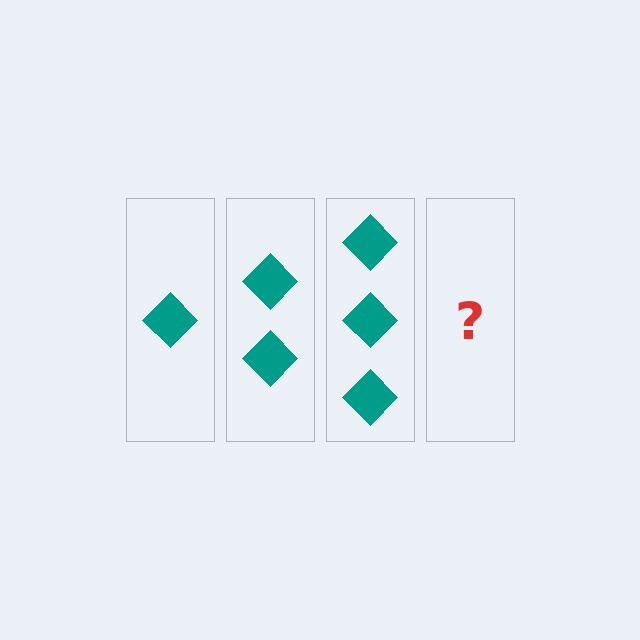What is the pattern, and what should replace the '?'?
The pattern is that each step adds one more diamond. The '?' should be 4 diamonds.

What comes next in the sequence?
The next element should be 4 diamonds.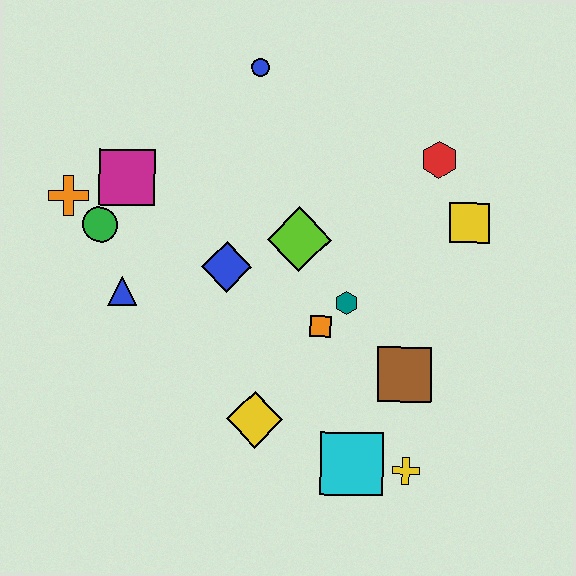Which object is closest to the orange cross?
The green circle is closest to the orange cross.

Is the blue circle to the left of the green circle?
No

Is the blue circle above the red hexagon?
Yes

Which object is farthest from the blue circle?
The yellow cross is farthest from the blue circle.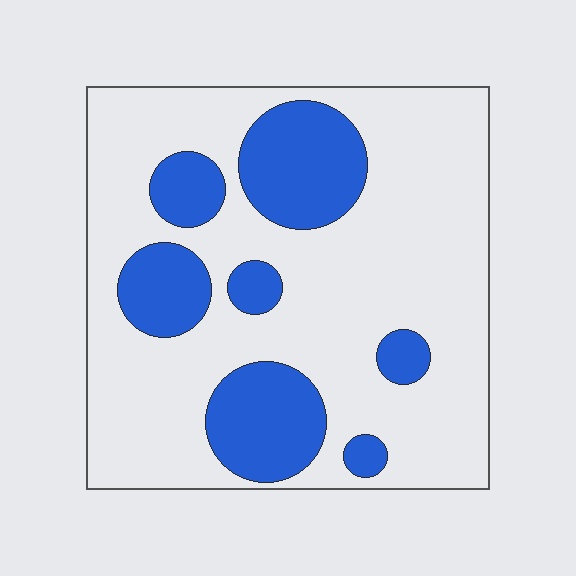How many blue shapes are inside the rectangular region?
7.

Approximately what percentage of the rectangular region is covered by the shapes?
Approximately 25%.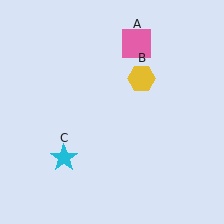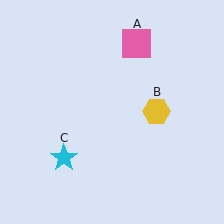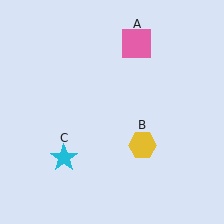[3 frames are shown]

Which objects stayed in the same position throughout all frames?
Pink square (object A) and cyan star (object C) remained stationary.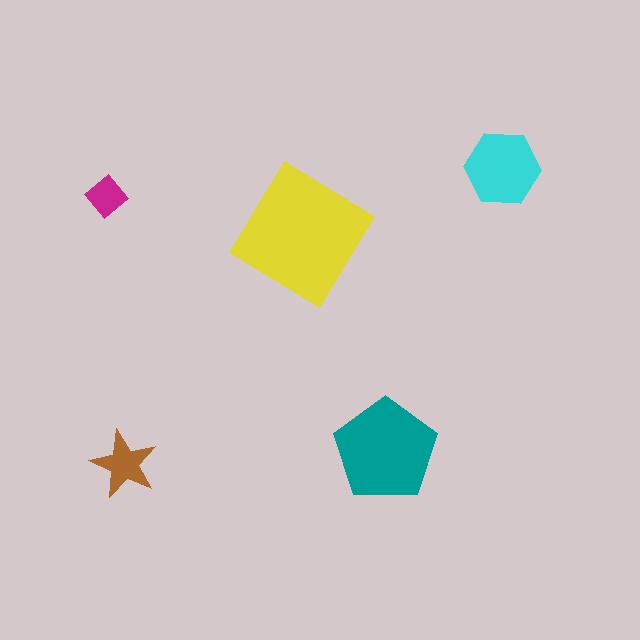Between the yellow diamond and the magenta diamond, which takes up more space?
The yellow diamond.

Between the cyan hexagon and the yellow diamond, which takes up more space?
The yellow diamond.